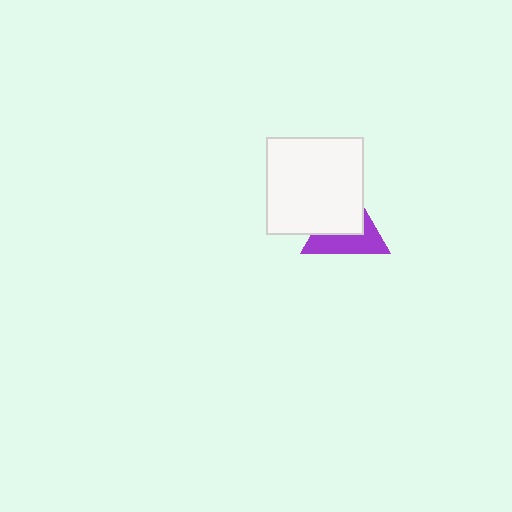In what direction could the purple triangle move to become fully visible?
The purple triangle could move toward the lower-right. That would shift it out from behind the white square entirely.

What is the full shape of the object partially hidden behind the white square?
The partially hidden object is a purple triangle.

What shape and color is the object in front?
The object in front is a white square.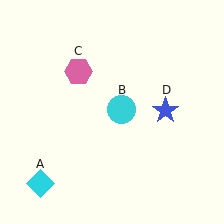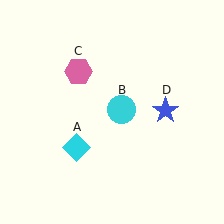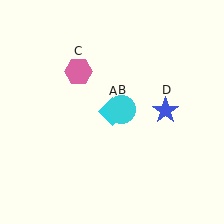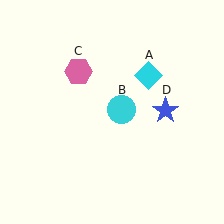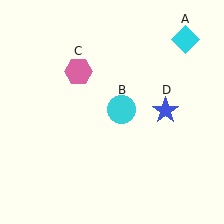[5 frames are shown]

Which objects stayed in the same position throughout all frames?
Cyan circle (object B) and pink hexagon (object C) and blue star (object D) remained stationary.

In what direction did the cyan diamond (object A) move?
The cyan diamond (object A) moved up and to the right.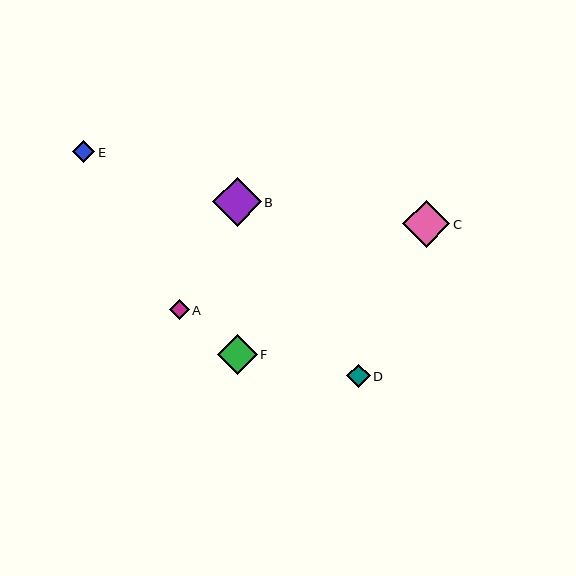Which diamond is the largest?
Diamond B is the largest with a size of approximately 48 pixels.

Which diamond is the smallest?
Diamond A is the smallest with a size of approximately 19 pixels.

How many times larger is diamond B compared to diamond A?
Diamond B is approximately 2.5 times the size of diamond A.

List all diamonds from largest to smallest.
From largest to smallest: B, C, F, D, E, A.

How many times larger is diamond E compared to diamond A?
Diamond E is approximately 1.2 times the size of diamond A.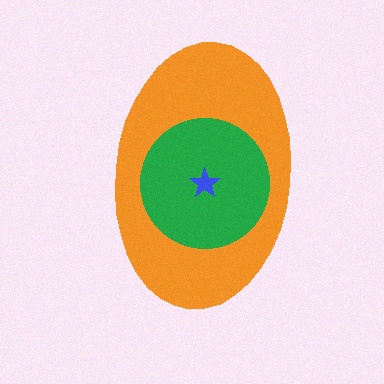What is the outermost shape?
The orange ellipse.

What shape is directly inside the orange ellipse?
The green circle.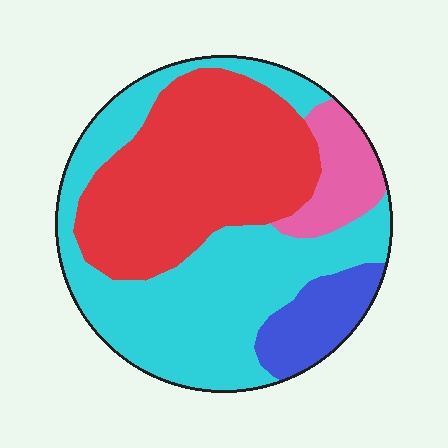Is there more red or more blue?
Red.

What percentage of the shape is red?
Red covers around 35% of the shape.